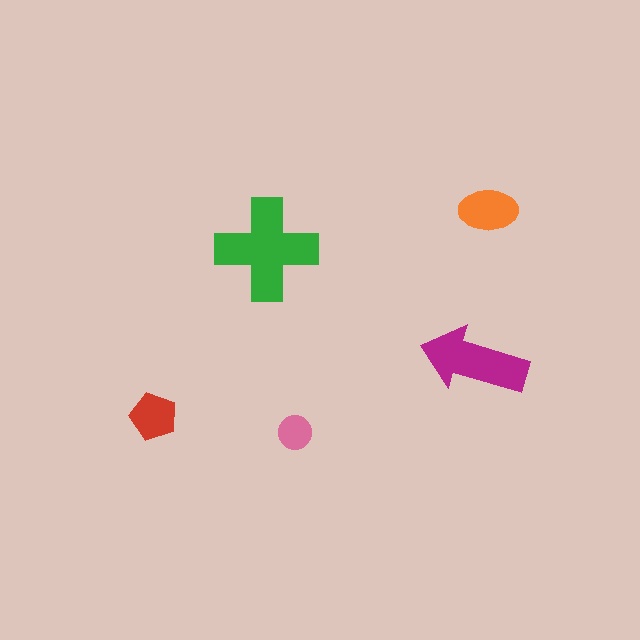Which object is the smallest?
The pink circle.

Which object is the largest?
The green cross.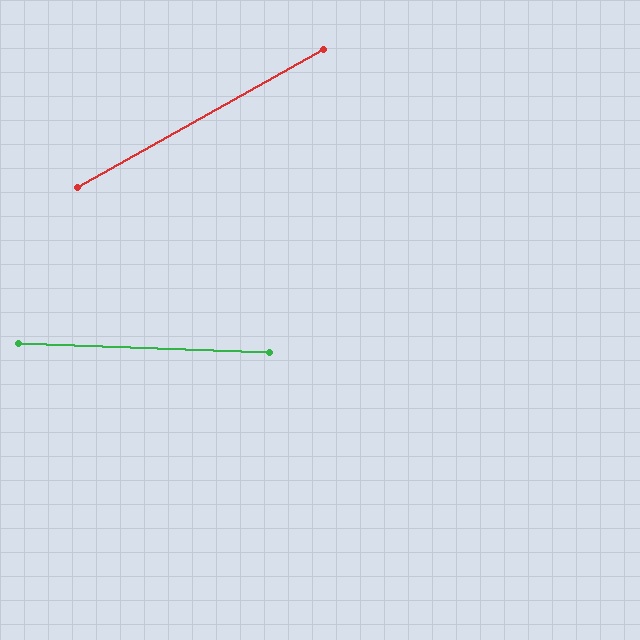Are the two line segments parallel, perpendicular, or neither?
Neither parallel nor perpendicular — they differ by about 31°.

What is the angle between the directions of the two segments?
Approximately 31 degrees.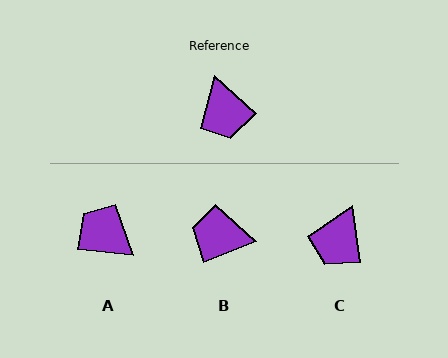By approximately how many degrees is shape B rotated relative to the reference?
Approximately 117 degrees clockwise.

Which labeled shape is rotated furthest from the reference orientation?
A, about 145 degrees away.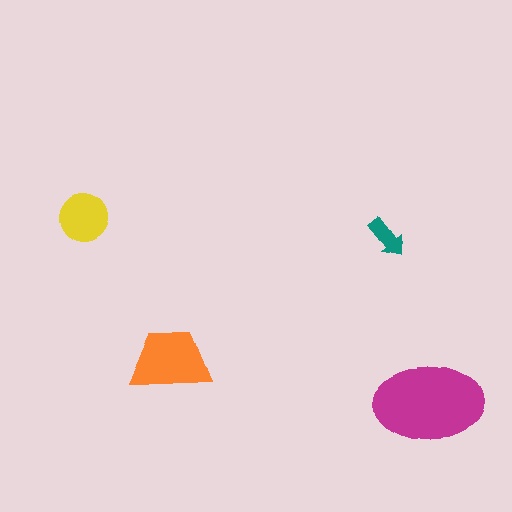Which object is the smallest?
The teal arrow.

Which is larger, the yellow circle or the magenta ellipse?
The magenta ellipse.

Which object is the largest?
The magenta ellipse.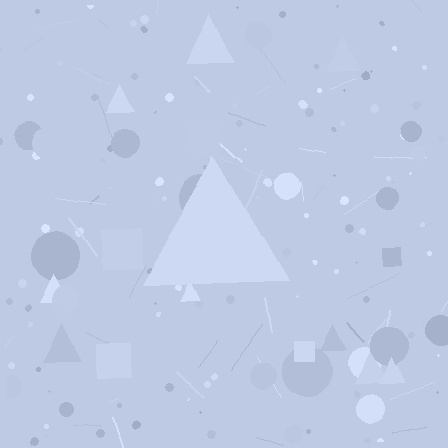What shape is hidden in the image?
A triangle is hidden in the image.